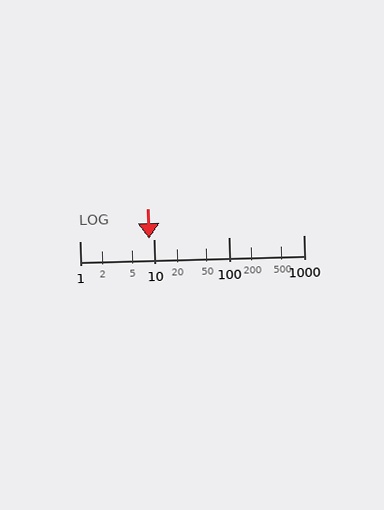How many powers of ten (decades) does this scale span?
The scale spans 3 decades, from 1 to 1000.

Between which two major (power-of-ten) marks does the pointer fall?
The pointer is between 1 and 10.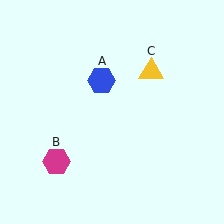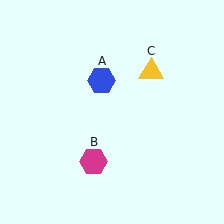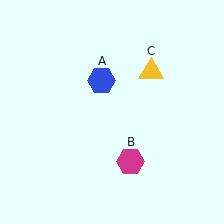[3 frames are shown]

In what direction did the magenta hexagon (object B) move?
The magenta hexagon (object B) moved right.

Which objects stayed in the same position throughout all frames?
Blue hexagon (object A) and yellow triangle (object C) remained stationary.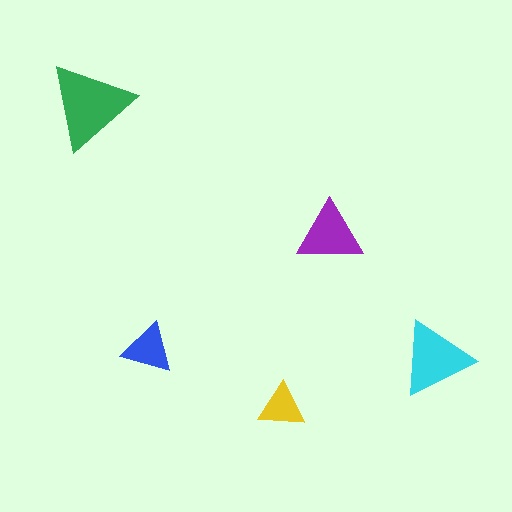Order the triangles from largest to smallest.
the green one, the cyan one, the purple one, the blue one, the yellow one.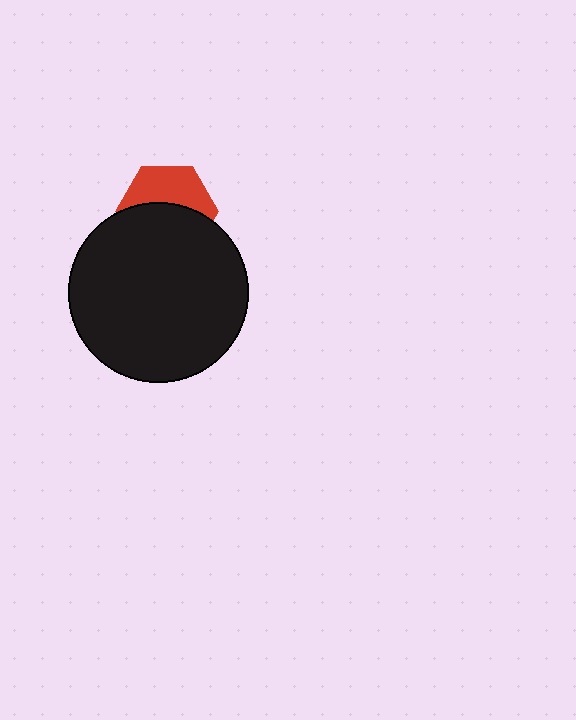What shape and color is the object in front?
The object in front is a black circle.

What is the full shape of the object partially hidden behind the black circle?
The partially hidden object is a red hexagon.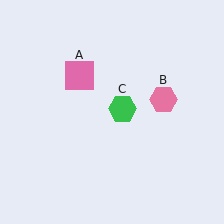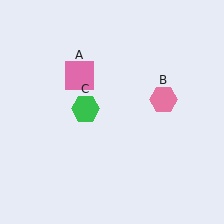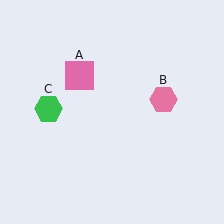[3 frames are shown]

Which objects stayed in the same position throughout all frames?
Pink square (object A) and pink hexagon (object B) remained stationary.